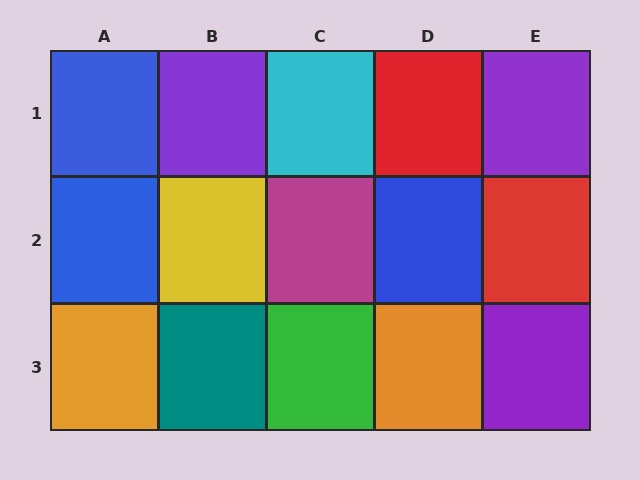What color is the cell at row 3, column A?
Orange.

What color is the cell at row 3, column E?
Purple.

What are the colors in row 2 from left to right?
Blue, yellow, magenta, blue, red.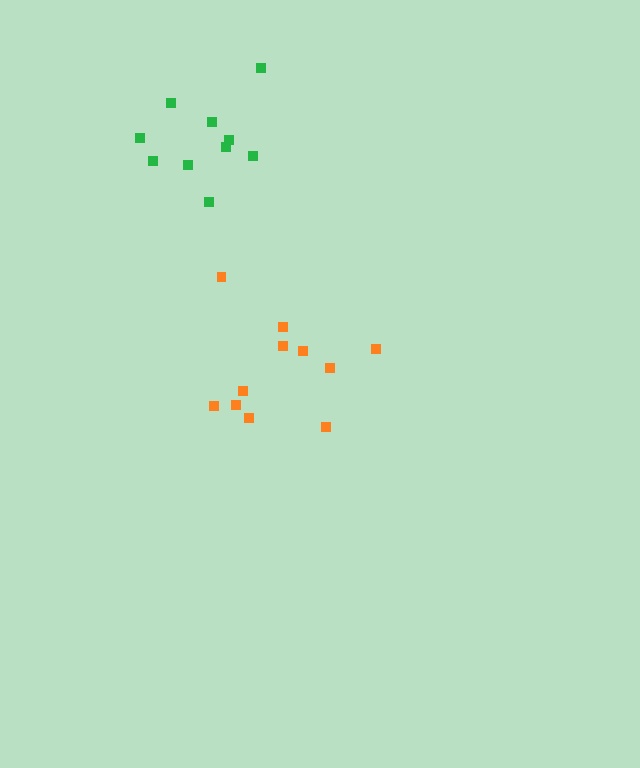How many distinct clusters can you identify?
There are 2 distinct clusters.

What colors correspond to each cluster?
The clusters are colored: orange, green.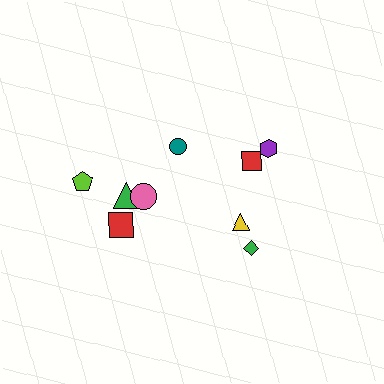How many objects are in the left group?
There are 6 objects.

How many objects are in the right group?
There are 4 objects.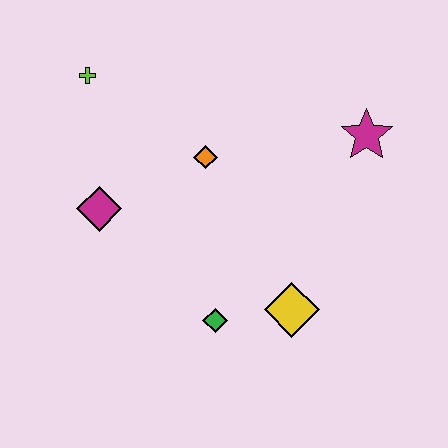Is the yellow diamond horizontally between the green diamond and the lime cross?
No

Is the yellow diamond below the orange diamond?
Yes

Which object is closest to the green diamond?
The yellow diamond is closest to the green diamond.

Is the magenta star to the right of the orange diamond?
Yes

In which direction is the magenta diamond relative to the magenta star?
The magenta diamond is to the left of the magenta star.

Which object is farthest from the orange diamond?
The yellow diamond is farthest from the orange diamond.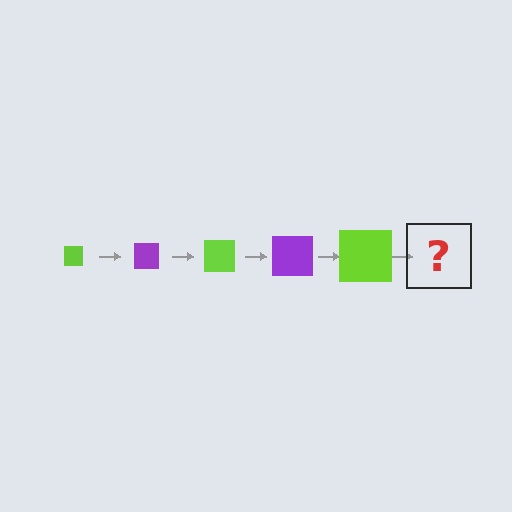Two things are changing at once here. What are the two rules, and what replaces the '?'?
The two rules are that the square grows larger each step and the color cycles through lime and purple. The '?' should be a purple square, larger than the previous one.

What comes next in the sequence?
The next element should be a purple square, larger than the previous one.